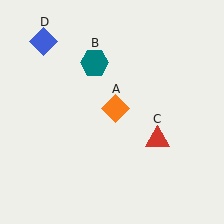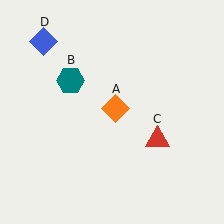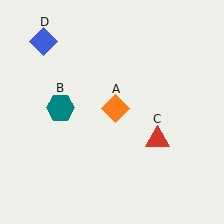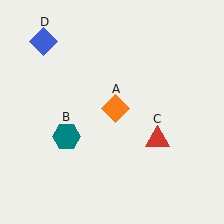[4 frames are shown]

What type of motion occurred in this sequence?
The teal hexagon (object B) rotated counterclockwise around the center of the scene.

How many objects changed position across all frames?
1 object changed position: teal hexagon (object B).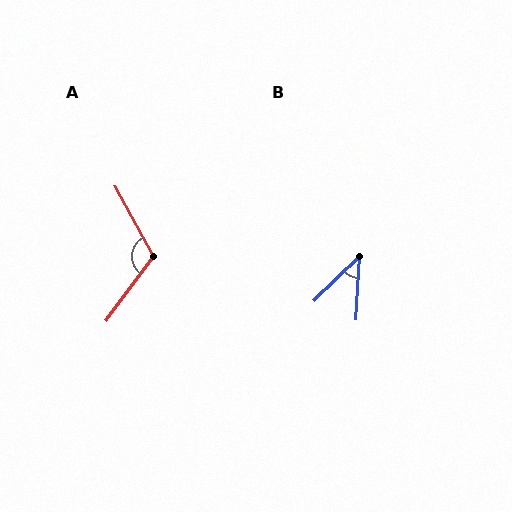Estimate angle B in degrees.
Approximately 43 degrees.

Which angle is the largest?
A, at approximately 115 degrees.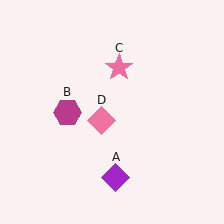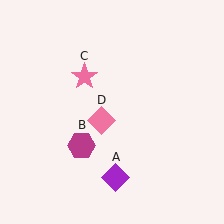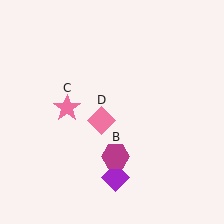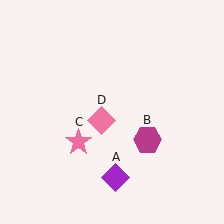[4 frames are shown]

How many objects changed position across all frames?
2 objects changed position: magenta hexagon (object B), pink star (object C).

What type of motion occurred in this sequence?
The magenta hexagon (object B), pink star (object C) rotated counterclockwise around the center of the scene.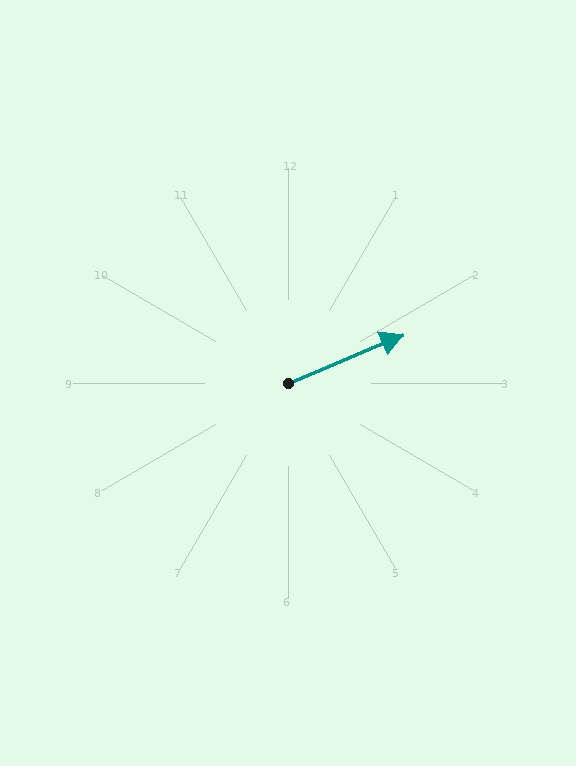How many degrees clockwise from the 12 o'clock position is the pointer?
Approximately 67 degrees.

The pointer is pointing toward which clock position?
Roughly 2 o'clock.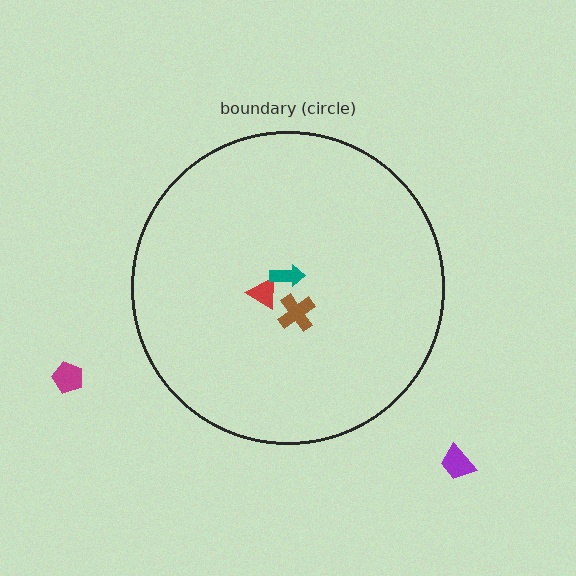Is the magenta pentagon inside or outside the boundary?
Outside.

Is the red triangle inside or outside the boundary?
Inside.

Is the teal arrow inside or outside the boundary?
Inside.